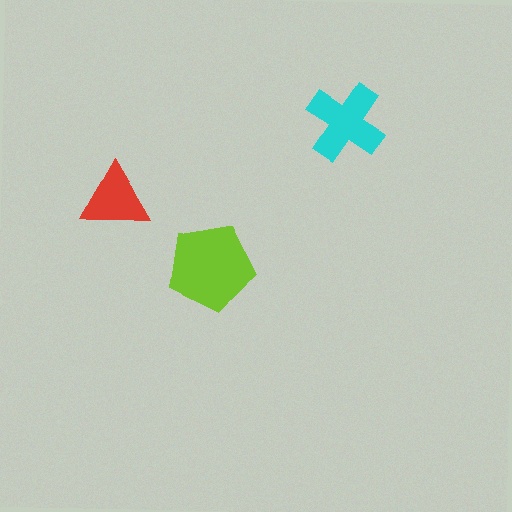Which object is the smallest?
The red triangle.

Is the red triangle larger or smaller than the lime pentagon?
Smaller.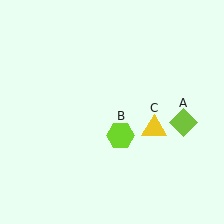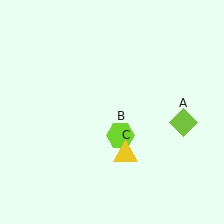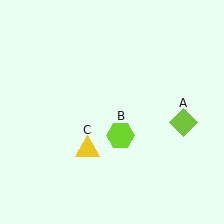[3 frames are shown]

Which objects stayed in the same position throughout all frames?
Lime diamond (object A) and lime hexagon (object B) remained stationary.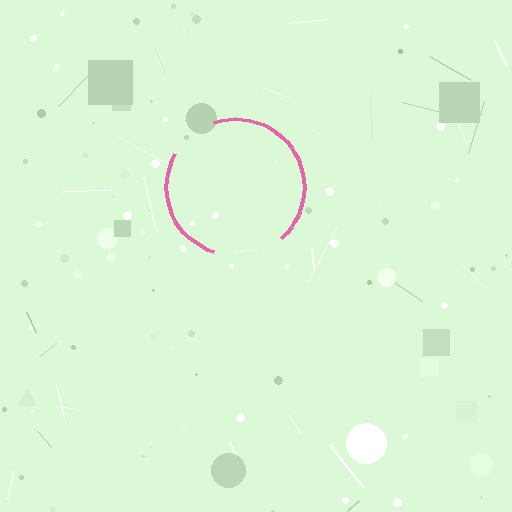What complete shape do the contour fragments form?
The contour fragments form a circle.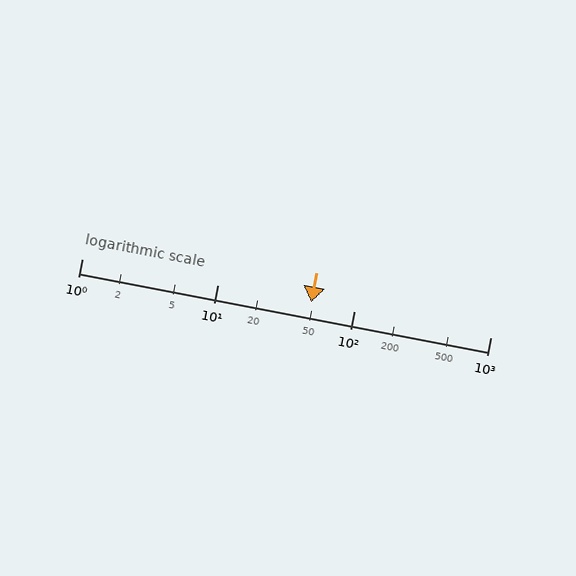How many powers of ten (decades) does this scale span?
The scale spans 3 decades, from 1 to 1000.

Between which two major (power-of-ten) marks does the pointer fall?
The pointer is between 10 and 100.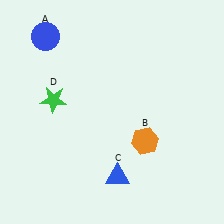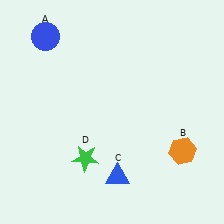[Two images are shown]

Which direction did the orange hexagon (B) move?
The orange hexagon (B) moved right.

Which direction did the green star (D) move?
The green star (D) moved down.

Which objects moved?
The objects that moved are: the orange hexagon (B), the green star (D).